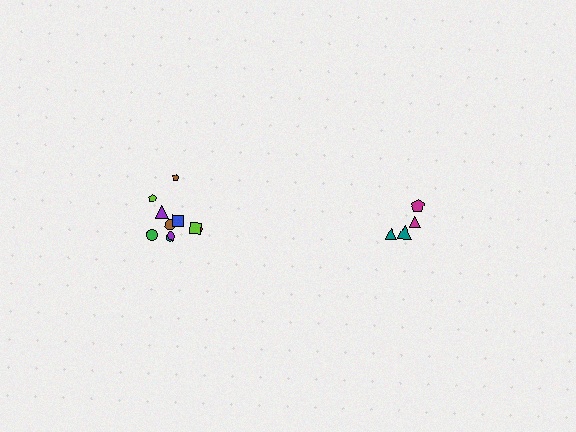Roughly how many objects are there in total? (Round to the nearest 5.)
Roughly 15 objects in total.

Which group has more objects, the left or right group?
The left group.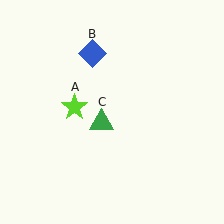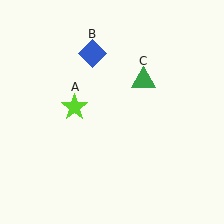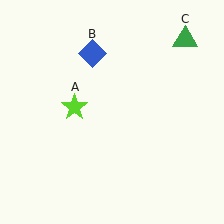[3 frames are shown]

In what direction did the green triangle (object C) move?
The green triangle (object C) moved up and to the right.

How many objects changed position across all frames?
1 object changed position: green triangle (object C).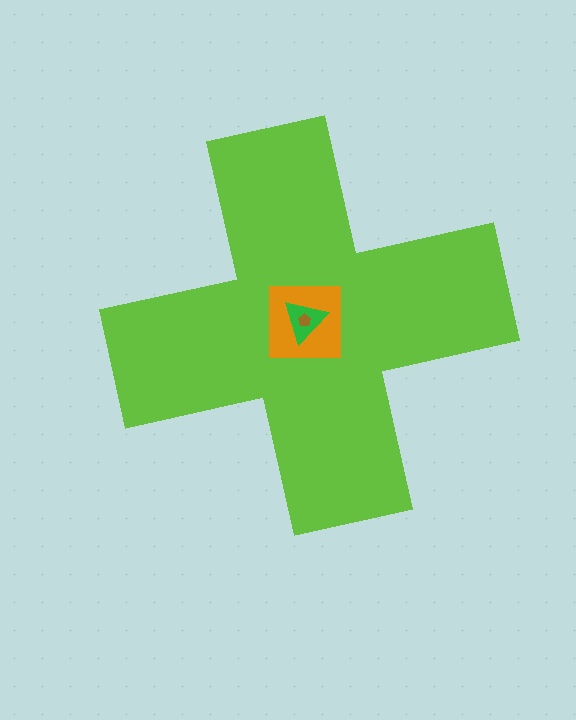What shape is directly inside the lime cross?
The orange square.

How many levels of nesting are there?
4.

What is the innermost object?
The brown pentagon.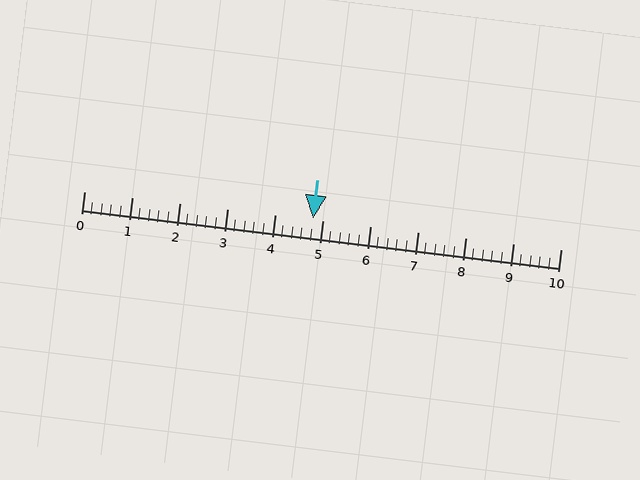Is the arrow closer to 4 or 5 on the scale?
The arrow is closer to 5.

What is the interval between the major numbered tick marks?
The major tick marks are spaced 1 units apart.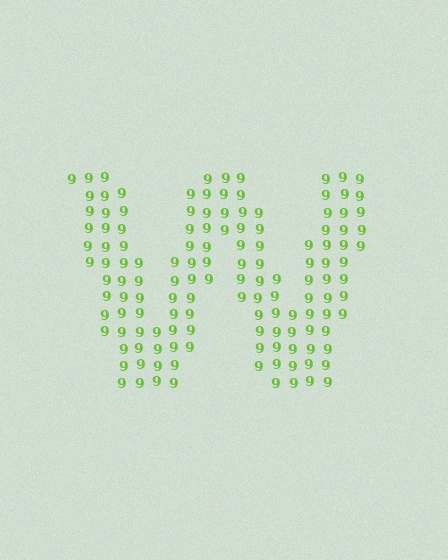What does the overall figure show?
The overall figure shows the letter W.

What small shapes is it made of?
It is made of small digit 9's.